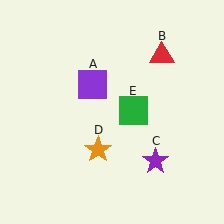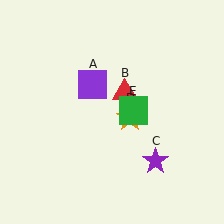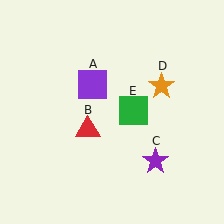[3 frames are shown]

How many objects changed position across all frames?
2 objects changed position: red triangle (object B), orange star (object D).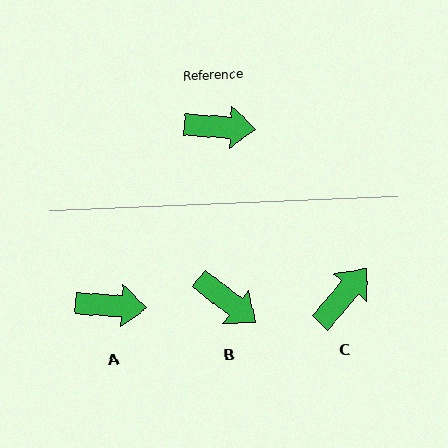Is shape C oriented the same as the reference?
No, it is off by about 54 degrees.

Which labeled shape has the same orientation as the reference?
A.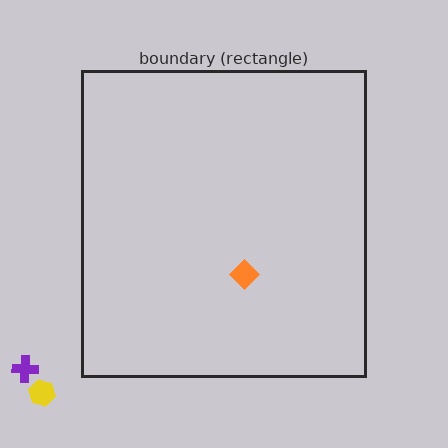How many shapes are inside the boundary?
1 inside, 2 outside.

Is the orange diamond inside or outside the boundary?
Inside.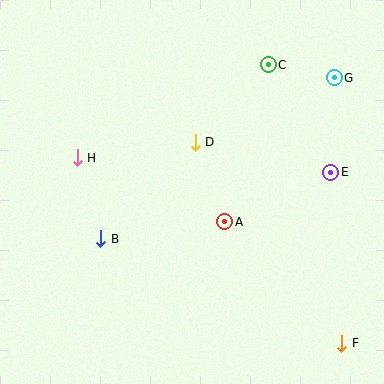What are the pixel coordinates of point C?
Point C is at (268, 65).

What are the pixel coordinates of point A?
Point A is at (225, 222).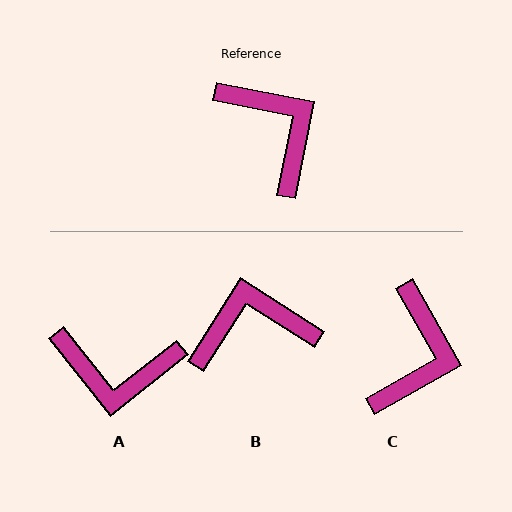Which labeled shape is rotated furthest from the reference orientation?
A, about 131 degrees away.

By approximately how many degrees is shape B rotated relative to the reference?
Approximately 68 degrees counter-clockwise.